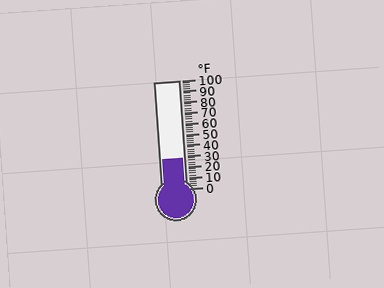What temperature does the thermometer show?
The thermometer shows approximately 28°F.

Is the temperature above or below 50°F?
The temperature is below 50°F.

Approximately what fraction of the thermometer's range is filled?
The thermometer is filled to approximately 30% of its range.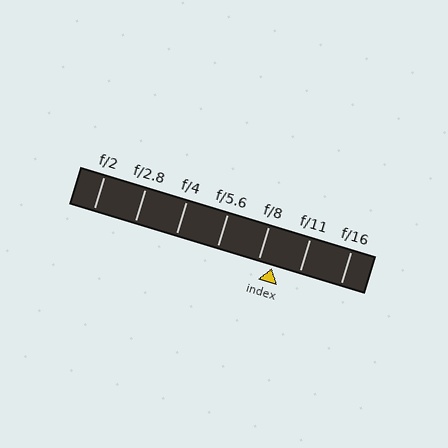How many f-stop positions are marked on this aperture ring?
There are 7 f-stop positions marked.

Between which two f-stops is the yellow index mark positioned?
The index mark is between f/8 and f/11.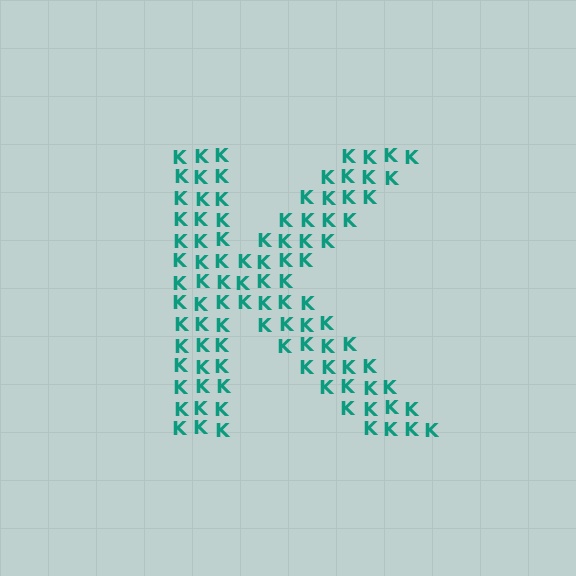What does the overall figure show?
The overall figure shows the letter K.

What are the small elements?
The small elements are letter K's.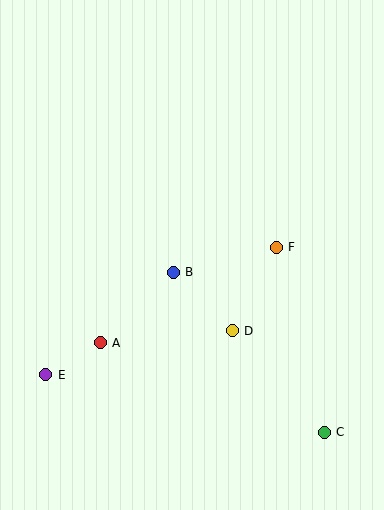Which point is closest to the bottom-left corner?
Point E is closest to the bottom-left corner.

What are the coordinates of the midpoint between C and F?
The midpoint between C and F is at (300, 340).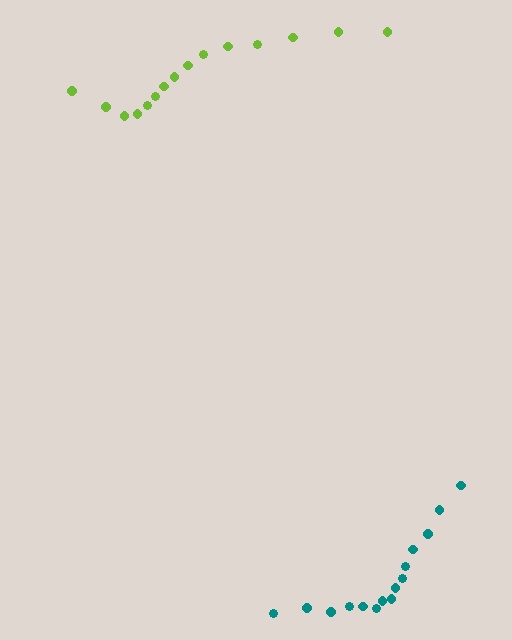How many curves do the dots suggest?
There are 2 distinct paths.